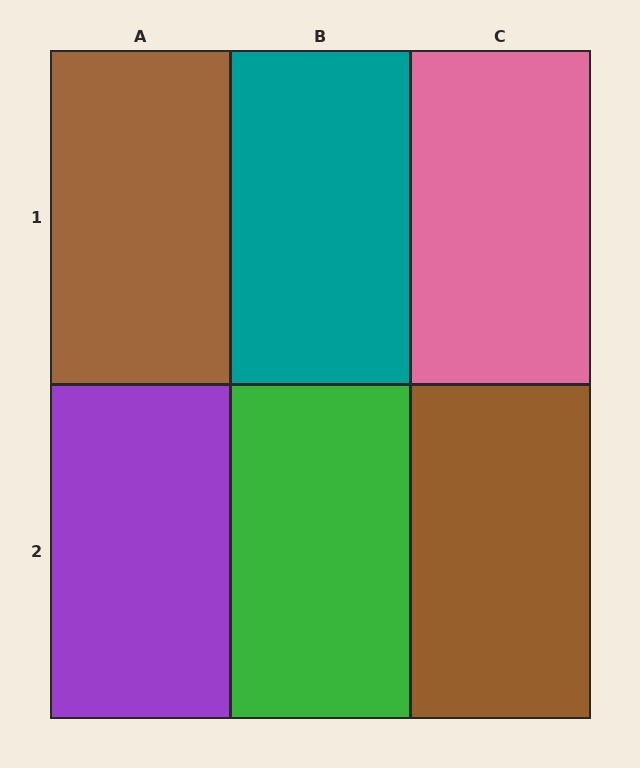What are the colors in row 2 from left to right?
Purple, green, brown.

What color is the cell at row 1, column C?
Pink.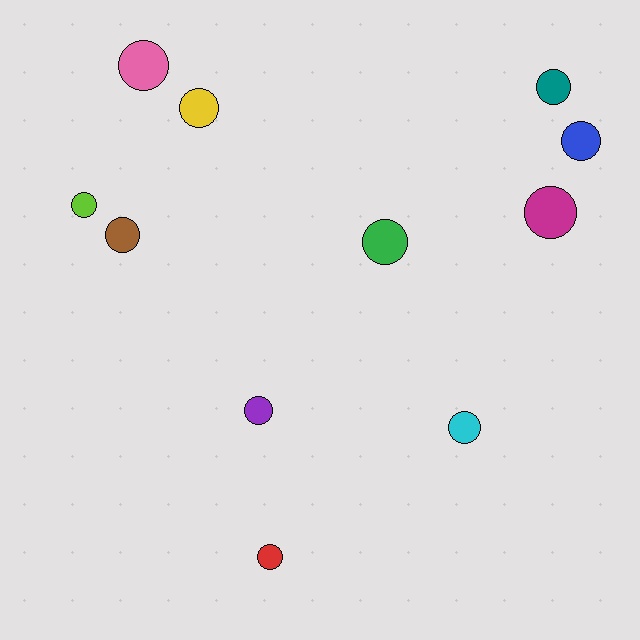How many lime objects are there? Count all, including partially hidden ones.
There is 1 lime object.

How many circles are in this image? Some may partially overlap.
There are 11 circles.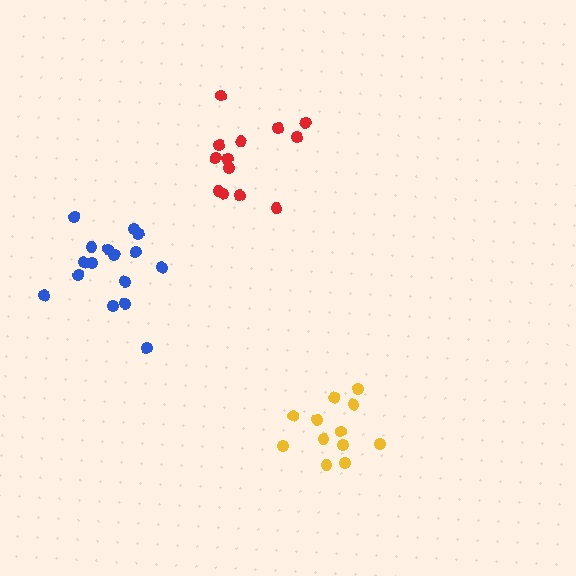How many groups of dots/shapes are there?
There are 3 groups.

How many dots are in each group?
Group 1: 12 dots, Group 2: 13 dots, Group 3: 16 dots (41 total).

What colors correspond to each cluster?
The clusters are colored: yellow, red, blue.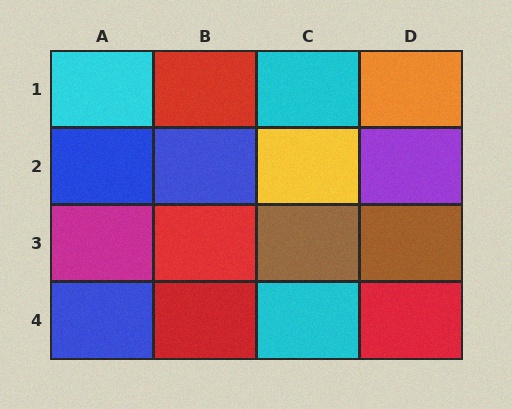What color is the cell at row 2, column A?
Blue.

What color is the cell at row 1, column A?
Cyan.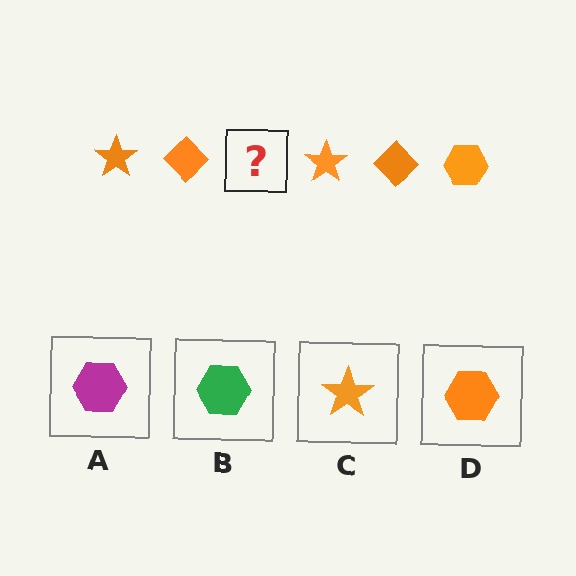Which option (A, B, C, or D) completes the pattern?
D.